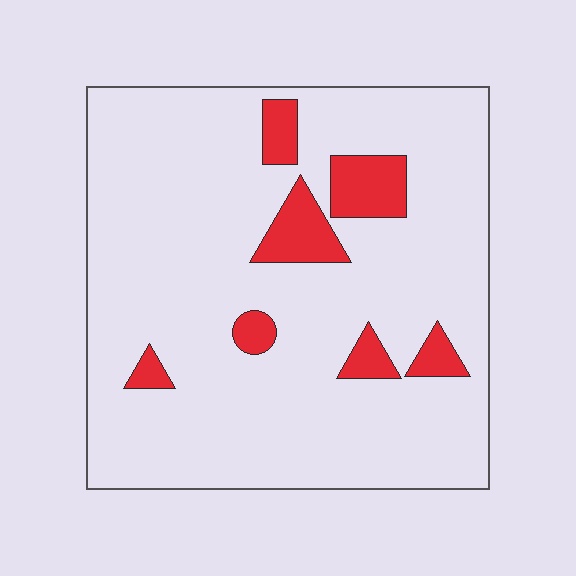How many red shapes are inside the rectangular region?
7.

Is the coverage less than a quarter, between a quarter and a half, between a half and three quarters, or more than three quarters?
Less than a quarter.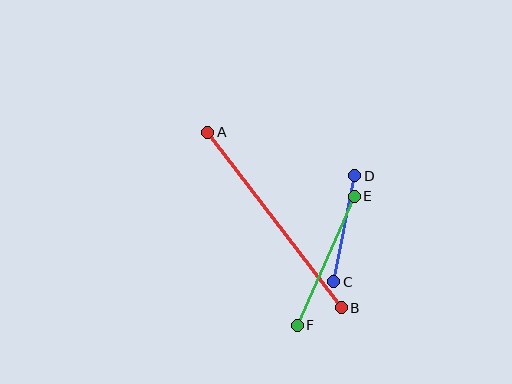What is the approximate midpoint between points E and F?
The midpoint is at approximately (326, 261) pixels.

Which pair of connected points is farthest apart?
Points A and B are farthest apart.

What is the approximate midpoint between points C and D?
The midpoint is at approximately (344, 229) pixels.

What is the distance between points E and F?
The distance is approximately 141 pixels.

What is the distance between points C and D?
The distance is approximately 108 pixels.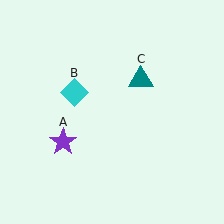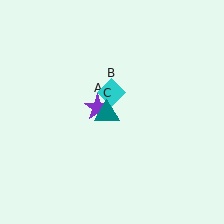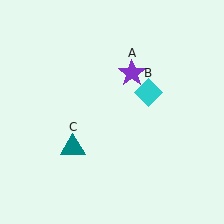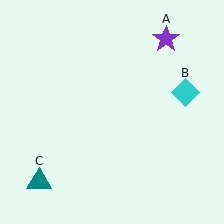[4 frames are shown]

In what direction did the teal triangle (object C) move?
The teal triangle (object C) moved down and to the left.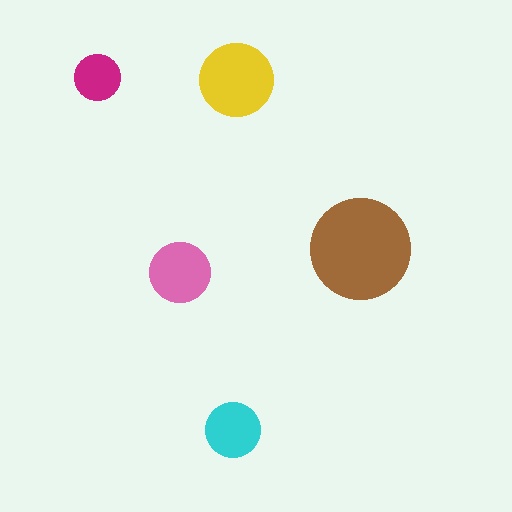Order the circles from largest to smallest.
the brown one, the yellow one, the pink one, the cyan one, the magenta one.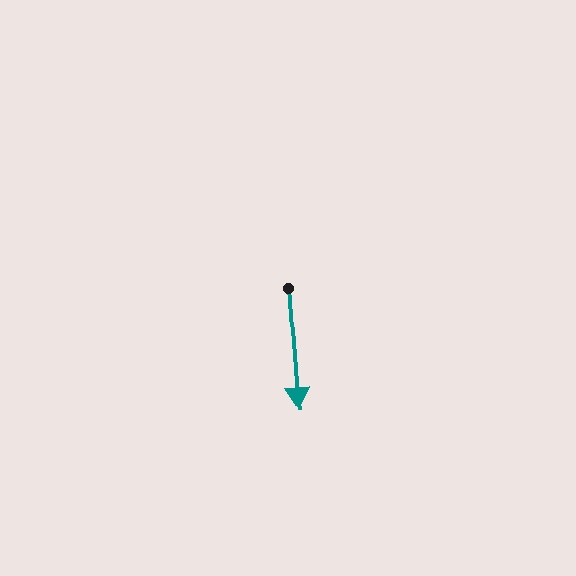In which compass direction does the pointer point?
South.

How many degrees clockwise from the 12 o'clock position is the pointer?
Approximately 175 degrees.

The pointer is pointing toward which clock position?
Roughly 6 o'clock.